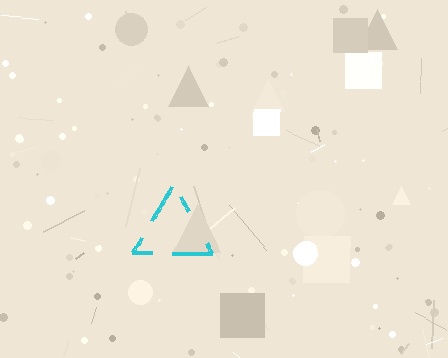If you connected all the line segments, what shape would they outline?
They would outline a triangle.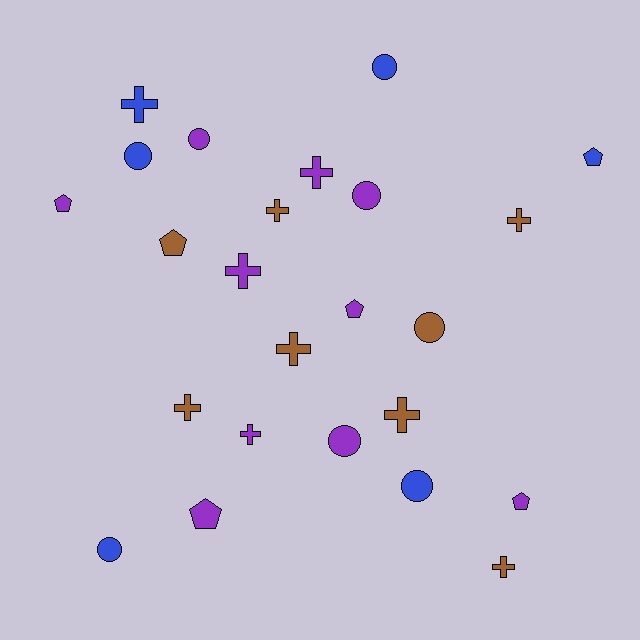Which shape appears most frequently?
Cross, with 10 objects.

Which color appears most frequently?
Purple, with 10 objects.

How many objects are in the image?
There are 24 objects.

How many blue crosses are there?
There is 1 blue cross.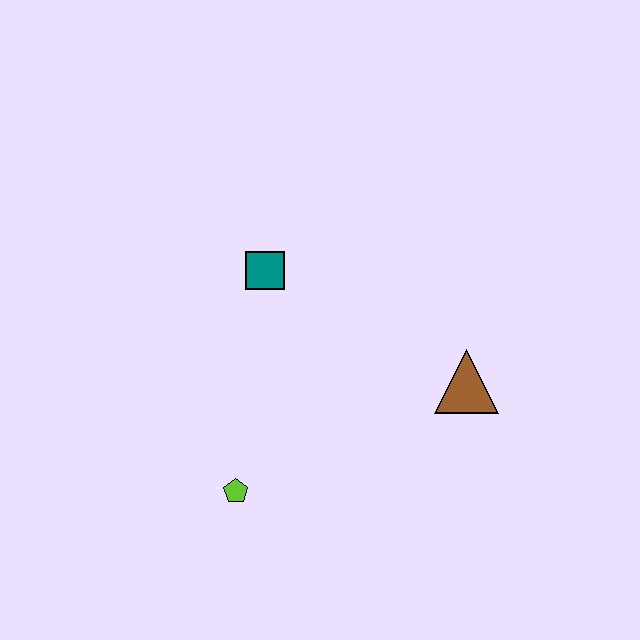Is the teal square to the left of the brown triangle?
Yes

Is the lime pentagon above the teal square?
No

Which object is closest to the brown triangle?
The teal square is closest to the brown triangle.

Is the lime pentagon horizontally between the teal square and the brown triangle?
No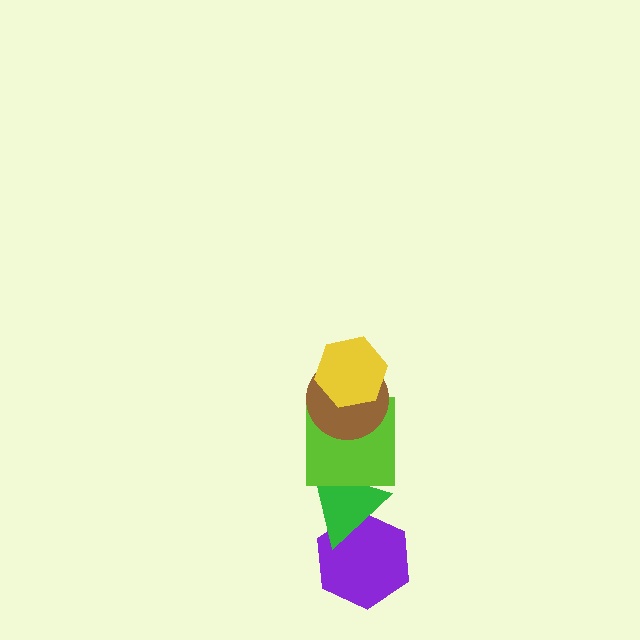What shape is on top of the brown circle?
The yellow hexagon is on top of the brown circle.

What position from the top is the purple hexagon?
The purple hexagon is 5th from the top.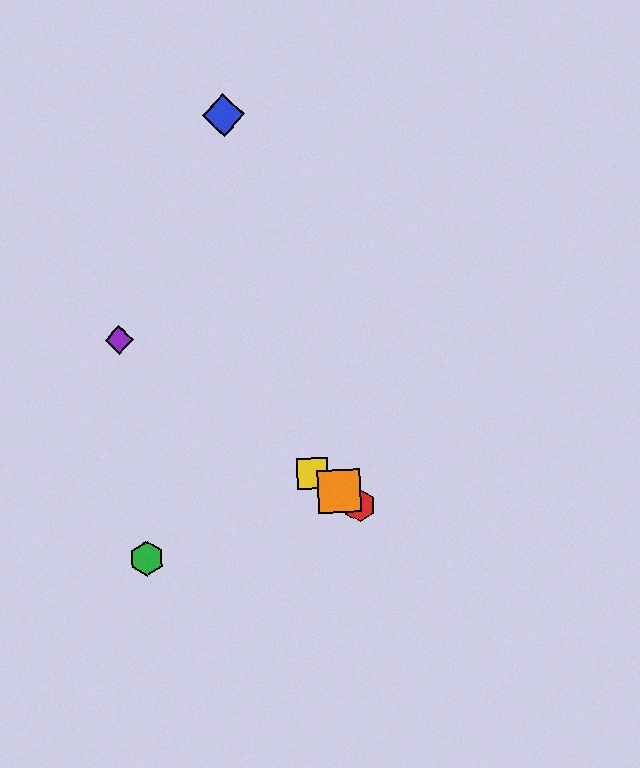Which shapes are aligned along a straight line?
The red hexagon, the yellow square, the purple diamond, the orange square are aligned along a straight line.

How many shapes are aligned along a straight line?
4 shapes (the red hexagon, the yellow square, the purple diamond, the orange square) are aligned along a straight line.